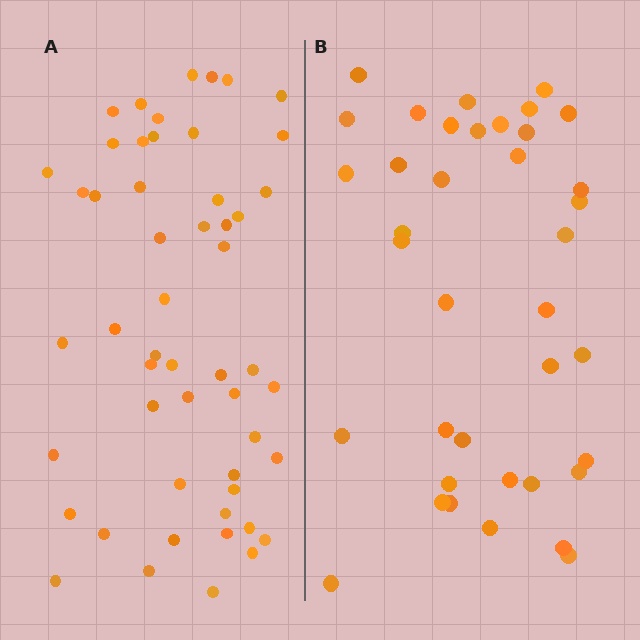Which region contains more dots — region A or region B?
Region A (the left region) has more dots.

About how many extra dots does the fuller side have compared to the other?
Region A has approximately 15 more dots than region B.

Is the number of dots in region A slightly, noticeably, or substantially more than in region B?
Region A has noticeably more, but not dramatically so. The ratio is roughly 1.4 to 1.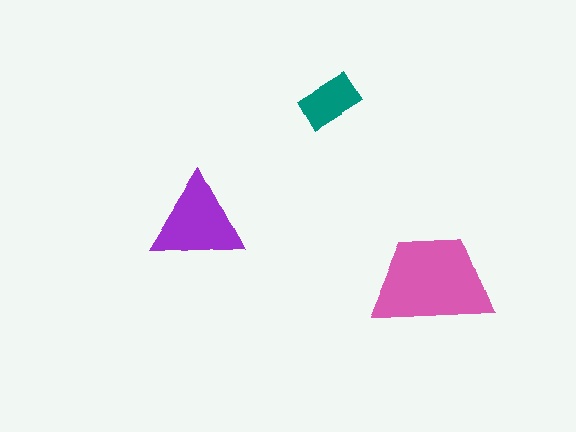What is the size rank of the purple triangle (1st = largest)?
2nd.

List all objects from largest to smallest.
The pink trapezoid, the purple triangle, the teal rectangle.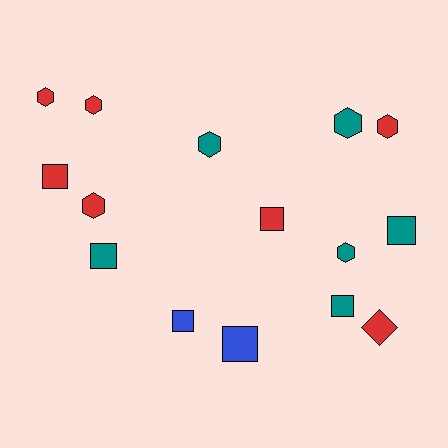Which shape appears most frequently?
Square, with 7 objects.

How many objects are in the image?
There are 15 objects.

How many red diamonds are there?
There is 1 red diamond.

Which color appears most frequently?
Red, with 7 objects.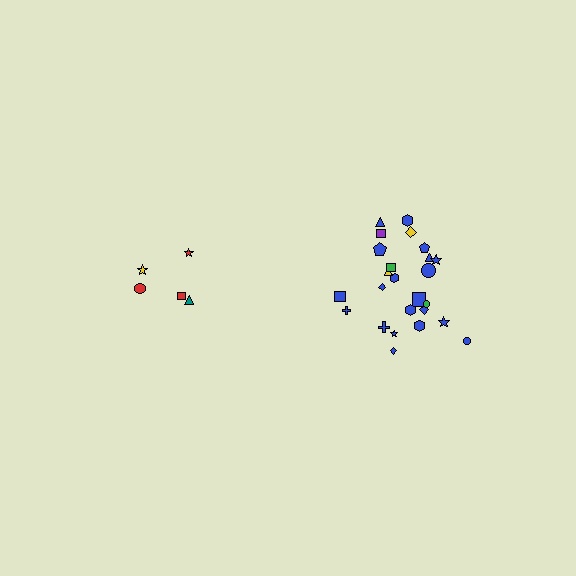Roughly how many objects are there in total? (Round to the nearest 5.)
Roughly 30 objects in total.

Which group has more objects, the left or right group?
The right group.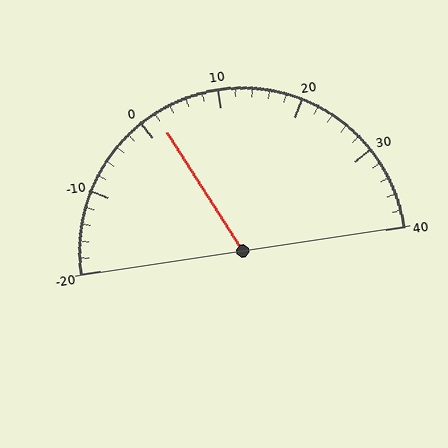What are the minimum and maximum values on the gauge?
The gauge ranges from -20 to 40.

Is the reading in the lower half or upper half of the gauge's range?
The reading is in the lower half of the range (-20 to 40).